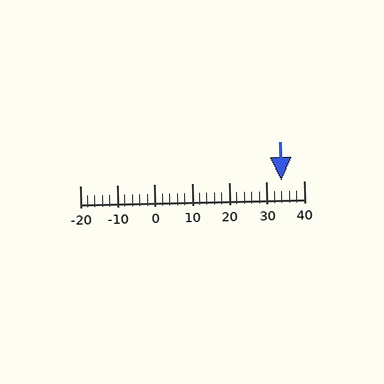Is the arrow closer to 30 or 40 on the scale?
The arrow is closer to 30.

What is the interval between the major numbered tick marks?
The major tick marks are spaced 10 units apart.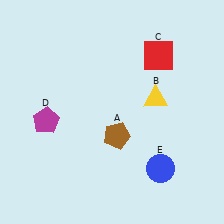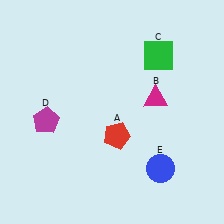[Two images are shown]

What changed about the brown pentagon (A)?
In Image 1, A is brown. In Image 2, it changed to red.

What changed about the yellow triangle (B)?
In Image 1, B is yellow. In Image 2, it changed to magenta.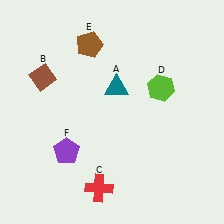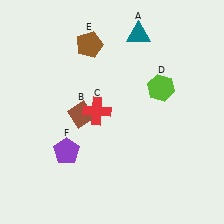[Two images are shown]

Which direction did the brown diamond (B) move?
The brown diamond (B) moved right.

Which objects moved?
The objects that moved are: the teal triangle (A), the brown diamond (B), the red cross (C).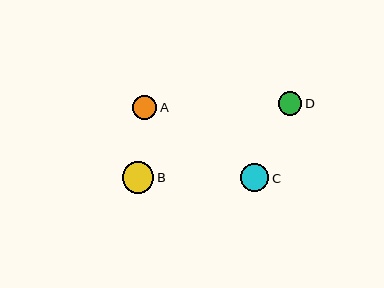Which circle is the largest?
Circle B is the largest with a size of approximately 32 pixels.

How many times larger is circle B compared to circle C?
Circle B is approximately 1.1 times the size of circle C.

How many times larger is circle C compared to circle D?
Circle C is approximately 1.2 times the size of circle D.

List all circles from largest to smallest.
From largest to smallest: B, C, A, D.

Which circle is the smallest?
Circle D is the smallest with a size of approximately 24 pixels.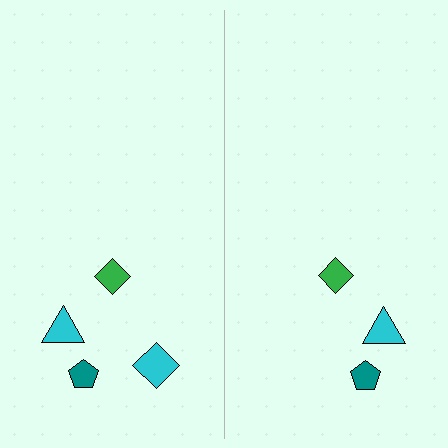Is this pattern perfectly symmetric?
No, the pattern is not perfectly symmetric. A cyan diamond is missing from the right side.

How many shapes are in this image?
There are 7 shapes in this image.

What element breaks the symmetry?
A cyan diamond is missing from the right side.